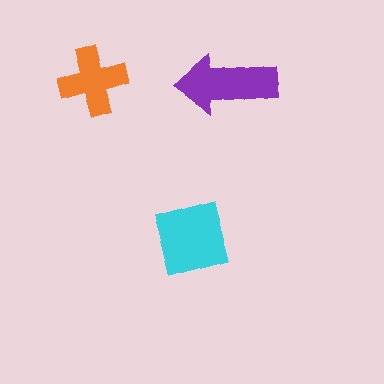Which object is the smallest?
The orange cross.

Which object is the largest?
The cyan square.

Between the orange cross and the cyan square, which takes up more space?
The cyan square.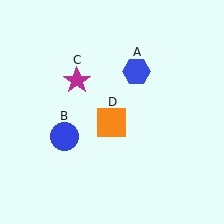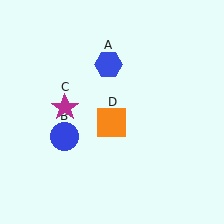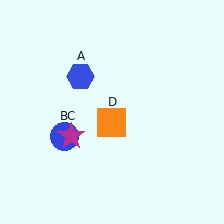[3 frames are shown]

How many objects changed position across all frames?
2 objects changed position: blue hexagon (object A), magenta star (object C).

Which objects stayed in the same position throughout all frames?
Blue circle (object B) and orange square (object D) remained stationary.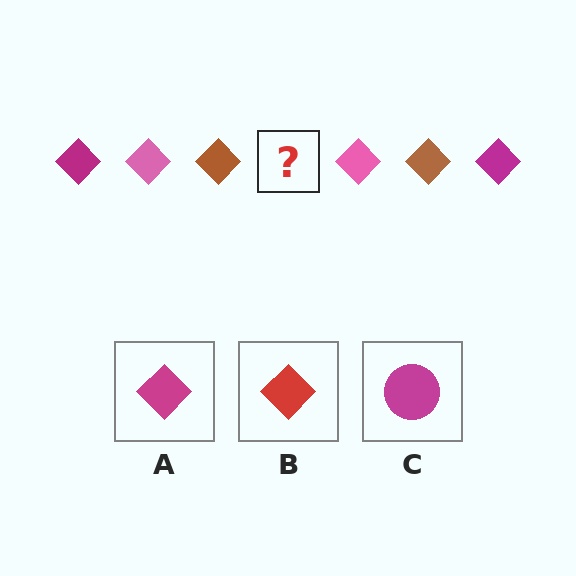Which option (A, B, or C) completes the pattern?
A.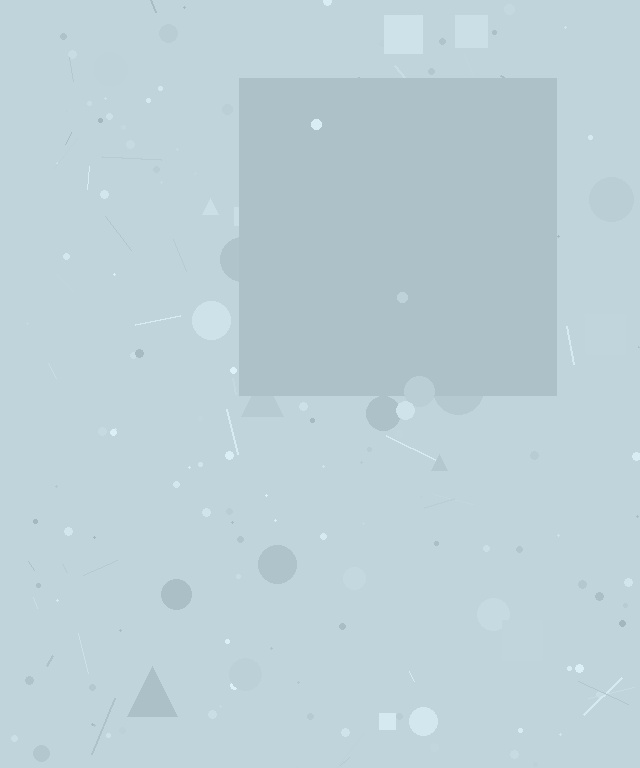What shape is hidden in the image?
A square is hidden in the image.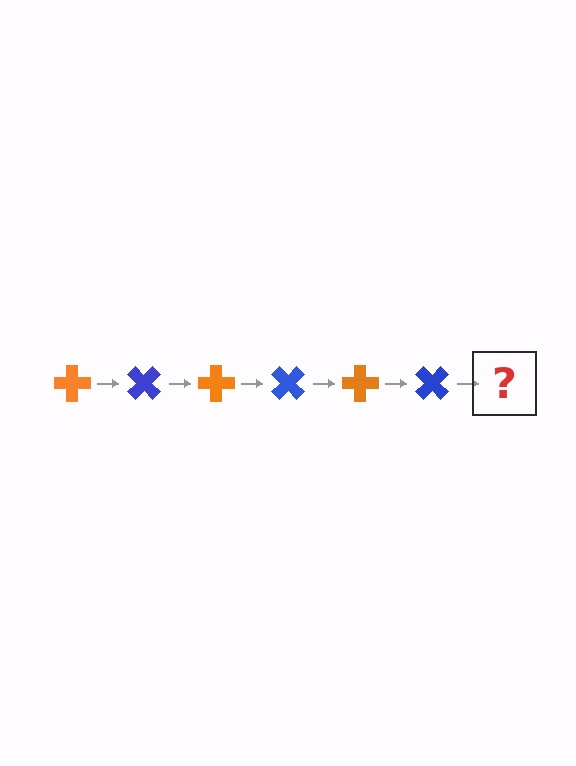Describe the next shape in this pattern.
It should be an orange cross, rotated 270 degrees from the start.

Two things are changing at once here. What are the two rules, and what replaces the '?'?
The two rules are that it rotates 45 degrees each step and the color cycles through orange and blue. The '?' should be an orange cross, rotated 270 degrees from the start.